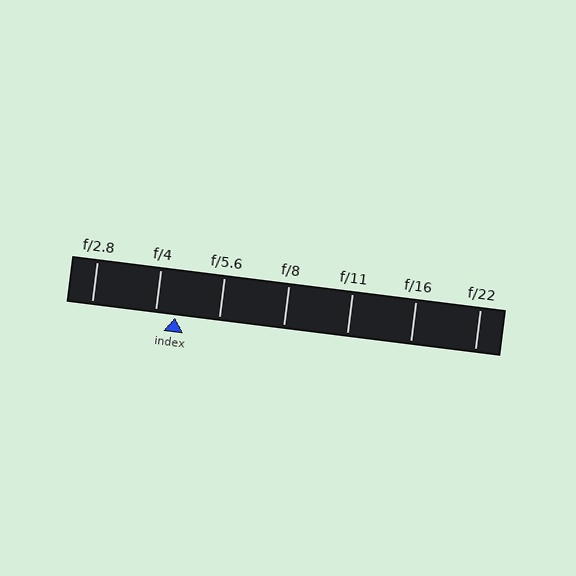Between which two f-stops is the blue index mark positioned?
The index mark is between f/4 and f/5.6.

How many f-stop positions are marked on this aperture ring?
There are 7 f-stop positions marked.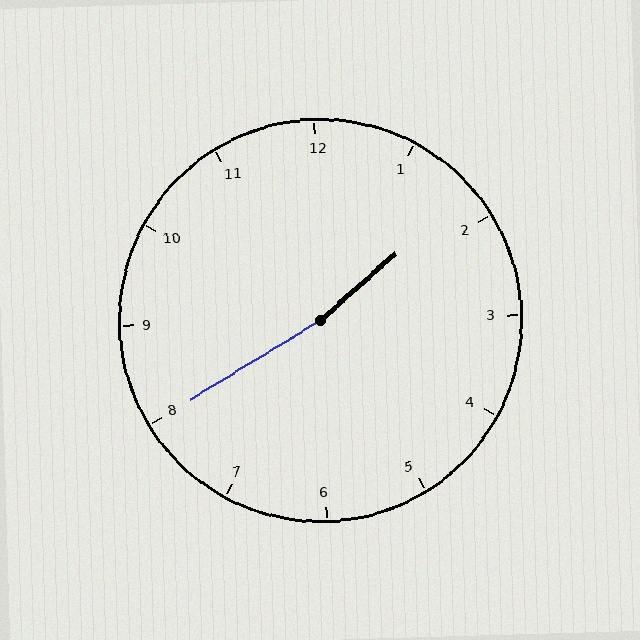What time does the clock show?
1:40.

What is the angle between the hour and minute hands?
Approximately 170 degrees.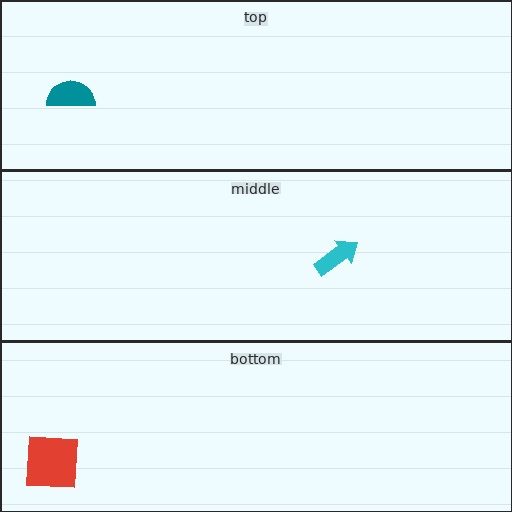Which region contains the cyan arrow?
The middle region.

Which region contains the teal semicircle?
The top region.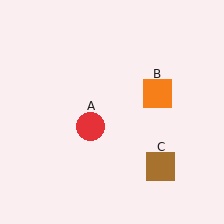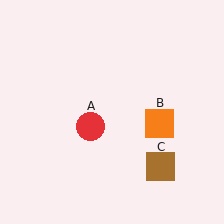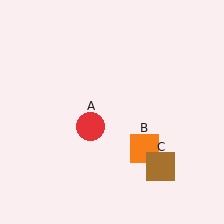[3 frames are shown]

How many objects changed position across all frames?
1 object changed position: orange square (object B).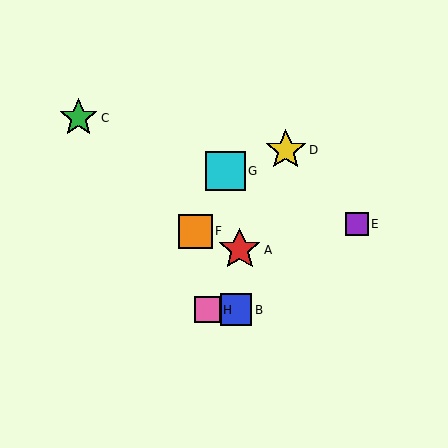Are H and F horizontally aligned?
No, H is at y≈310 and F is at y≈231.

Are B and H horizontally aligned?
Yes, both are at y≈310.